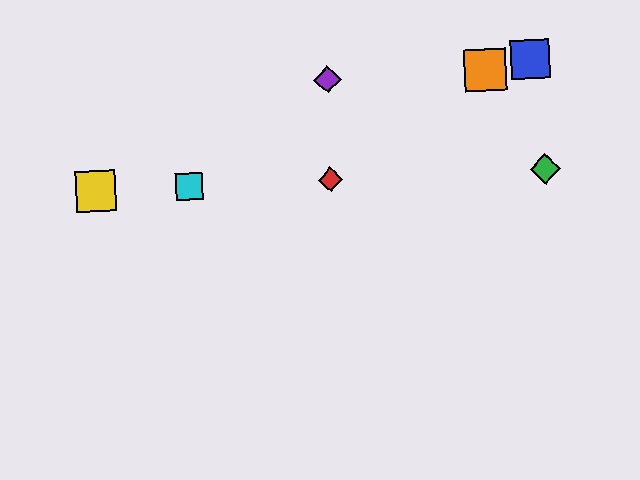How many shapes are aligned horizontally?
4 shapes (the red diamond, the green diamond, the yellow square, the cyan square) are aligned horizontally.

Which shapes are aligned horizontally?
The red diamond, the green diamond, the yellow square, the cyan square are aligned horizontally.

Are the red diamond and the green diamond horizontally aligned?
Yes, both are at y≈179.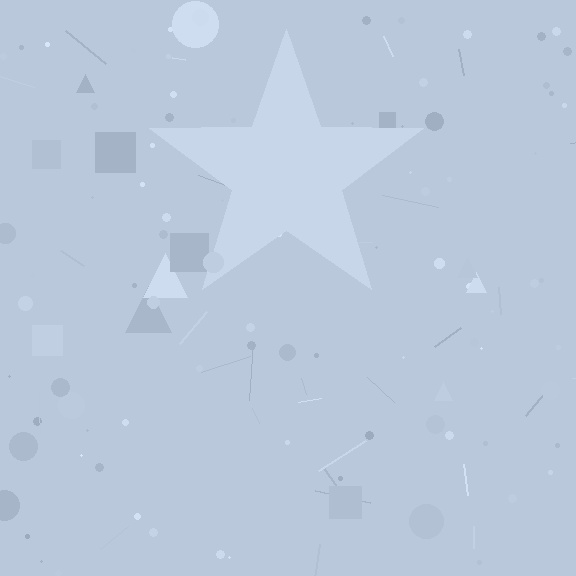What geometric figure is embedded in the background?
A star is embedded in the background.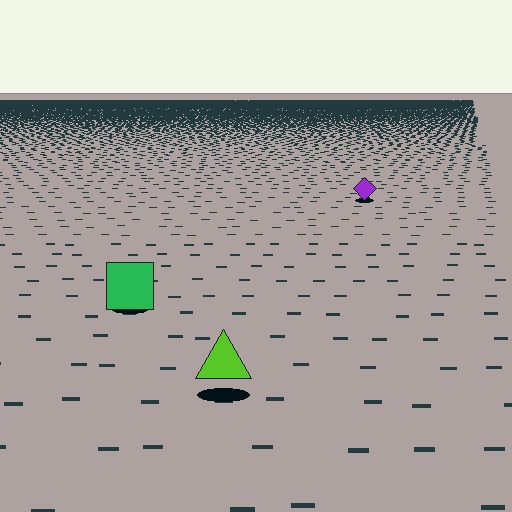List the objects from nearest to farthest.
From nearest to farthest: the lime triangle, the green square, the purple diamond.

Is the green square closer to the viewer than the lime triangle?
No. The lime triangle is closer — you can tell from the texture gradient: the ground texture is coarser near it.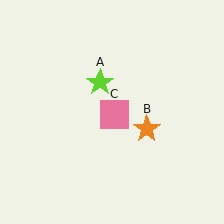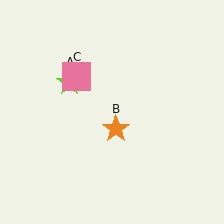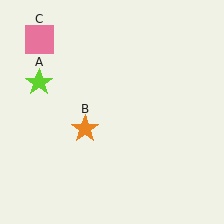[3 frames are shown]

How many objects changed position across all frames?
3 objects changed position: lime star (object A), orange star (object B), pink square (object C).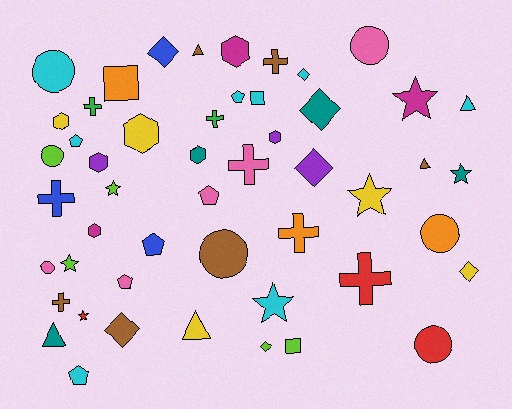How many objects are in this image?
There are 50 objects.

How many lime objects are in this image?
There are 5 lime objects.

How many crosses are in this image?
There are 8 crosses.